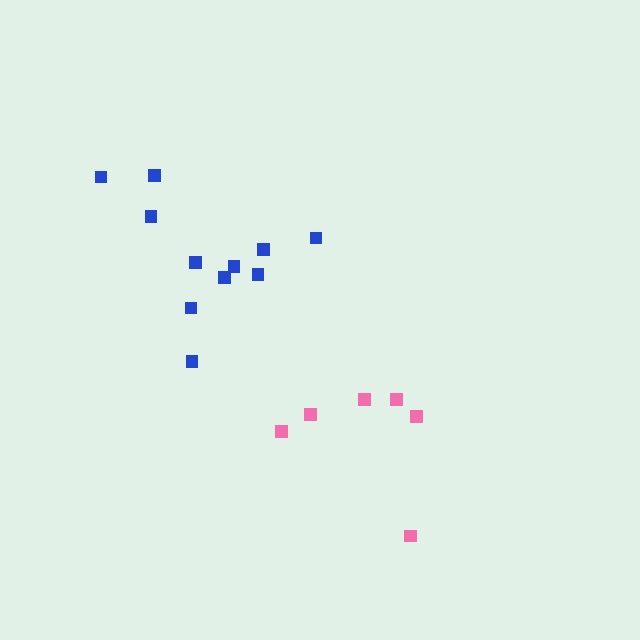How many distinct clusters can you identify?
There are 2 distinct clusters.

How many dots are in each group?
Group 1: 11 dots, Group 2: 6 dots (17 total).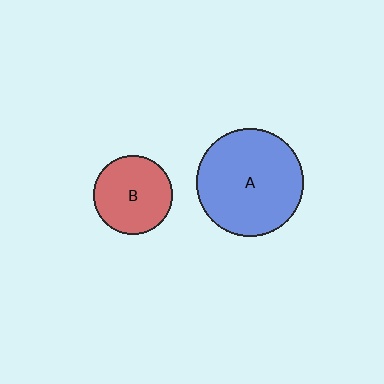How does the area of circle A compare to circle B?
Approximately 1.9 times.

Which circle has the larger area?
Circle A (blue).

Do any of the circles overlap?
No, none of the circles overlap.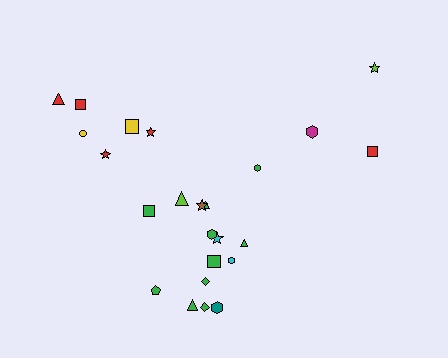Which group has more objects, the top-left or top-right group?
The top-left group.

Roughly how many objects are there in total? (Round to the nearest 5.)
Roughly 25 objects in total.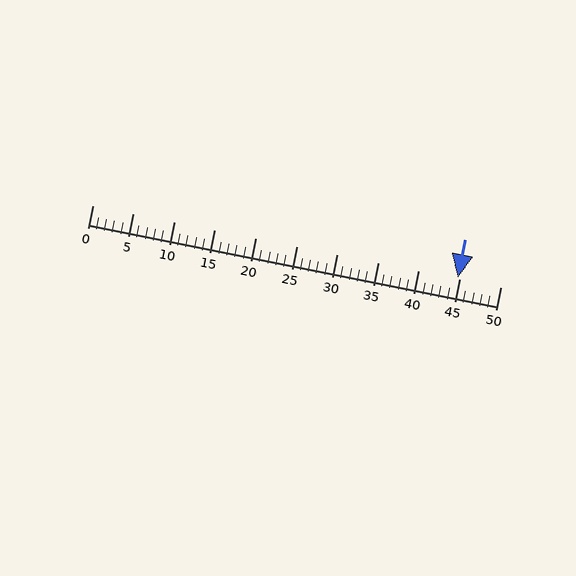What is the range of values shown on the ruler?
The ruler shows values from 0 to 50.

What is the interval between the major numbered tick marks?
The major tick marks are spaced 5 units apart.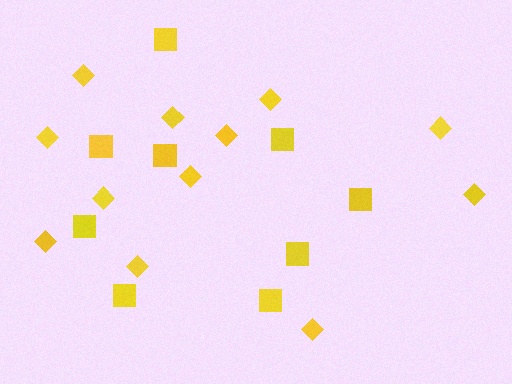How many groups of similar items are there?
There are 2 groups: one group of squares (9) and one group of diamonds (12).